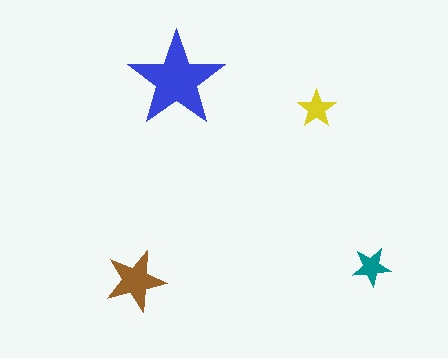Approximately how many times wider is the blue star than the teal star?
About 2.5 times wider.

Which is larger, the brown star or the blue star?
The blue one.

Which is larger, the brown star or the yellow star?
The brown one.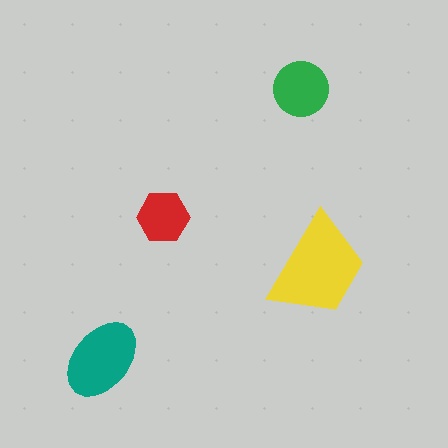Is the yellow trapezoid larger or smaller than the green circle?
Larger.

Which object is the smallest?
The red hexagon.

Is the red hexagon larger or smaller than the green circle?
Smaller.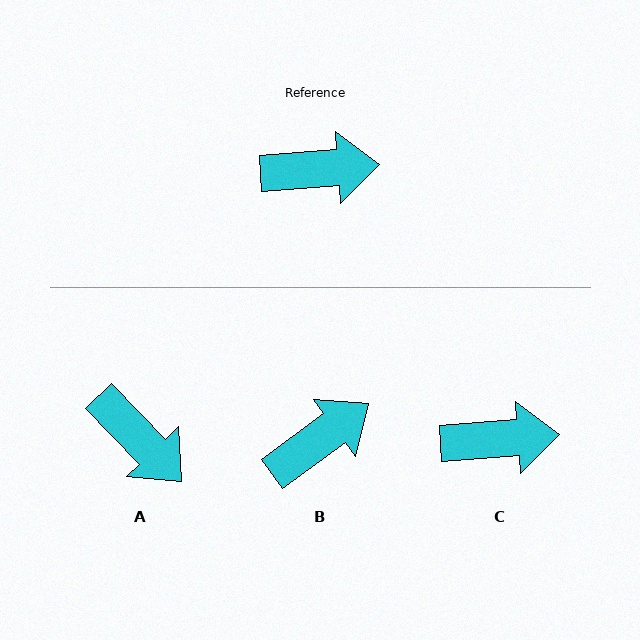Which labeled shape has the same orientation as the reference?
C.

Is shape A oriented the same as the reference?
No, it is off by about 51 degrees.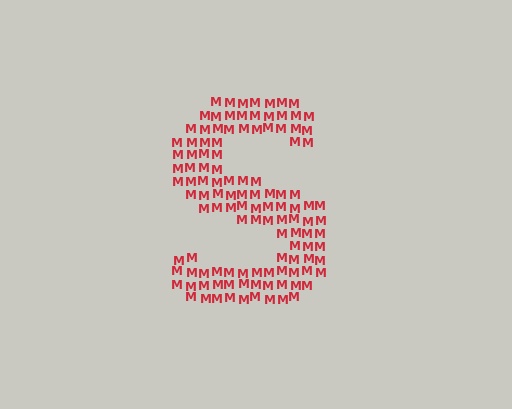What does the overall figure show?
The overall figure shows the letter S.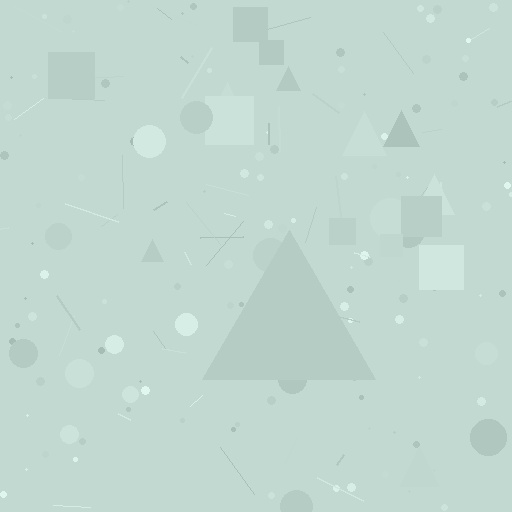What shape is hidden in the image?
A triangle is hidden in the image.